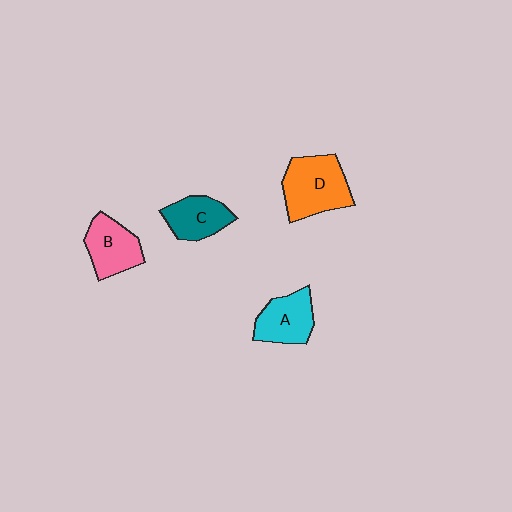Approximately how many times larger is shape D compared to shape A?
Approximately 1.4 times.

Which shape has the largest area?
Shape D (orange).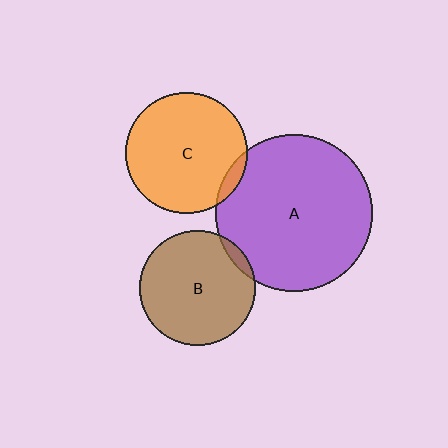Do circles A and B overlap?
Yes.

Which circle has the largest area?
Circle A (purple).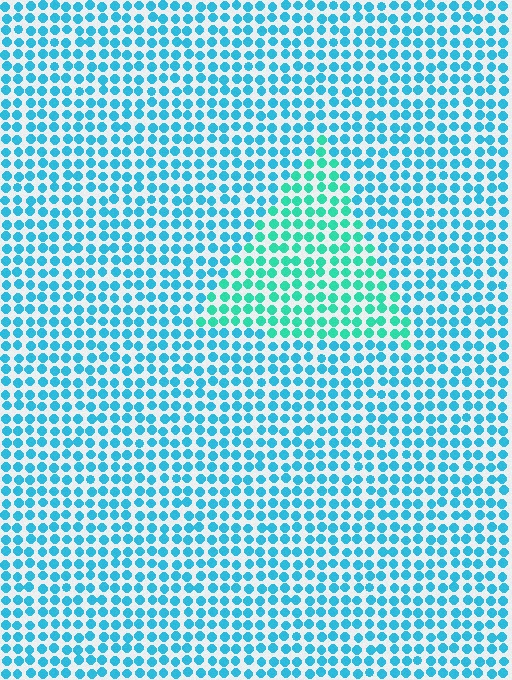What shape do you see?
I see a triangle.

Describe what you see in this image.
The image is filled with small cyan elements in a uniform arrangement. A triangle-shaped region is visible where the elements are tinted to a slightly different hue, forming a subtle color boundary.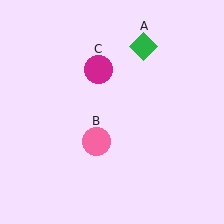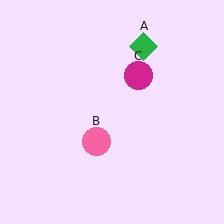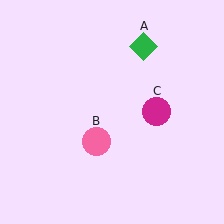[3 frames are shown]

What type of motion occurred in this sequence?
The magenta circle (object C) rotated clockwise around the center of the scene.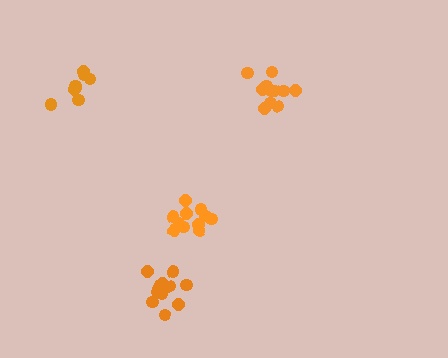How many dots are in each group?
Group 1: 12 dots, Group 2: 8 dots, Group 3: 13 dots, Group 4: 12 dots (45 total).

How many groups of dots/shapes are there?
There are 4 groups.